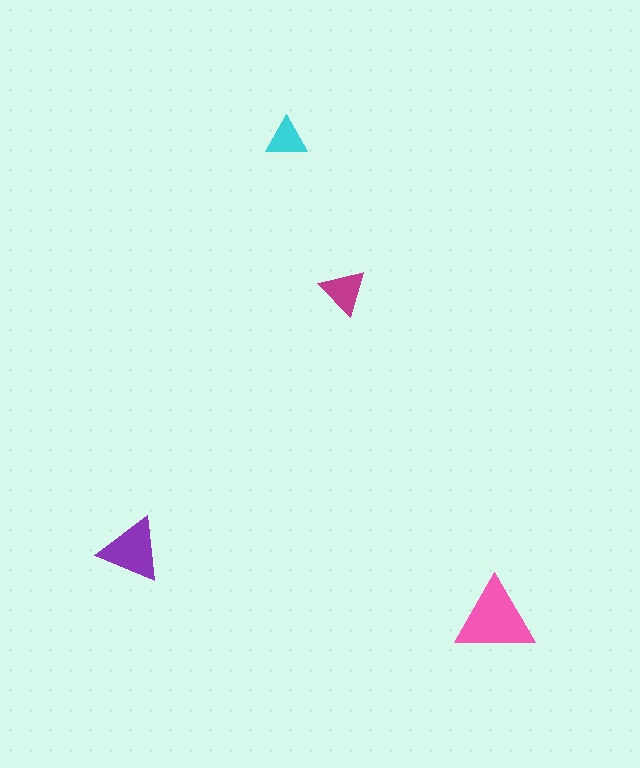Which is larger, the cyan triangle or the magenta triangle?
The magenta one.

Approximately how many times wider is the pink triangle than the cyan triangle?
About 2 times wider.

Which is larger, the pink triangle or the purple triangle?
The pink one.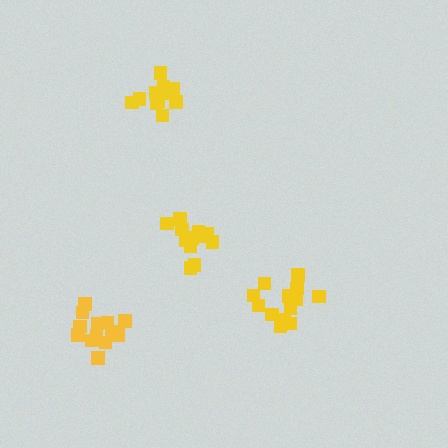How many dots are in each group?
Group 1: 12 dots, Group 2: 13 dots, Group 3: 13 dots, Group 4: 11 dots (49 total).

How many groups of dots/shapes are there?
There are 4 groups.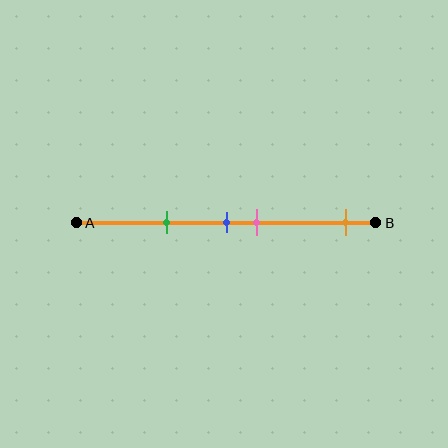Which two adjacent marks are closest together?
The blue and pink marks are the closest adjacent pair.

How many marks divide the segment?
There are 4 marks dividing the segment.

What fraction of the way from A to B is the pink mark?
The pink mark is approximately 60% (0.6) of the way from A to B.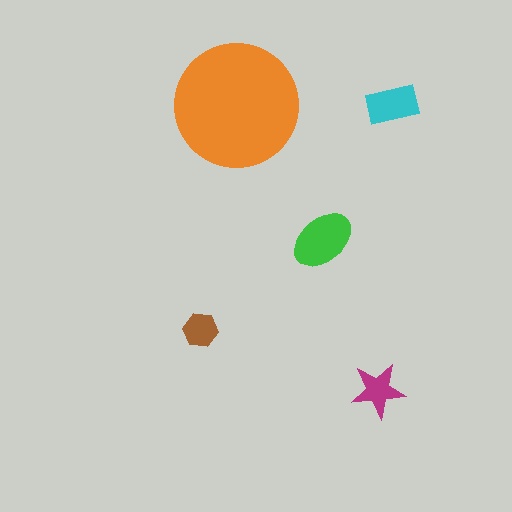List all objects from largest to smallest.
The orange circle, the green ellipse, the cyan rectangle, the magenta star, the brown hexagon.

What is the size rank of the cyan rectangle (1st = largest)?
3rd.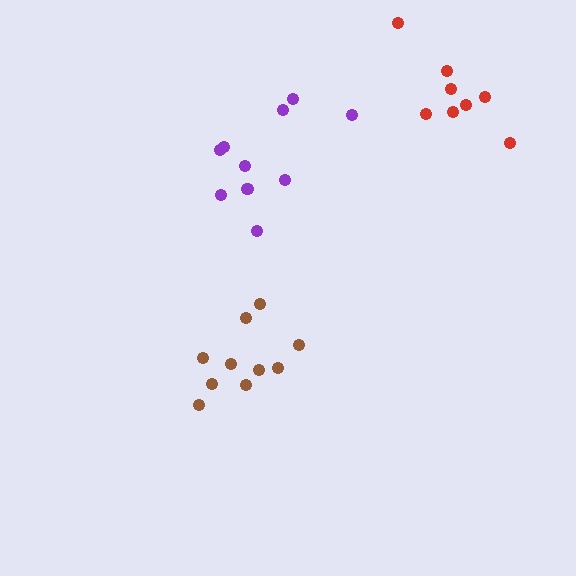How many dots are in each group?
Group 1: 11 dots, Group 2: 8 dots, Group 3: 10 dots (29 total).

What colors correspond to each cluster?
The clusters are colored: purple, red, brown.